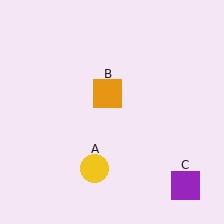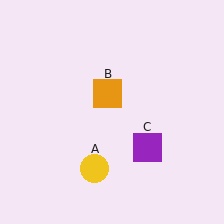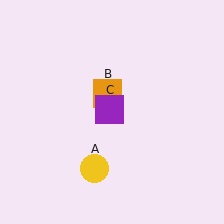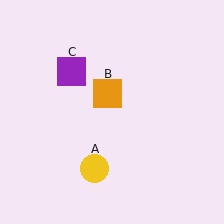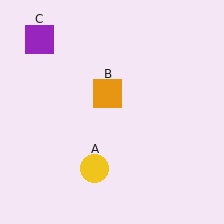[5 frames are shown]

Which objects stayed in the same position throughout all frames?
Yellow circle (object A) and orange square (object B) remained stationary.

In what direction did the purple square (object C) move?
The purple square (object C) moved up and to the left.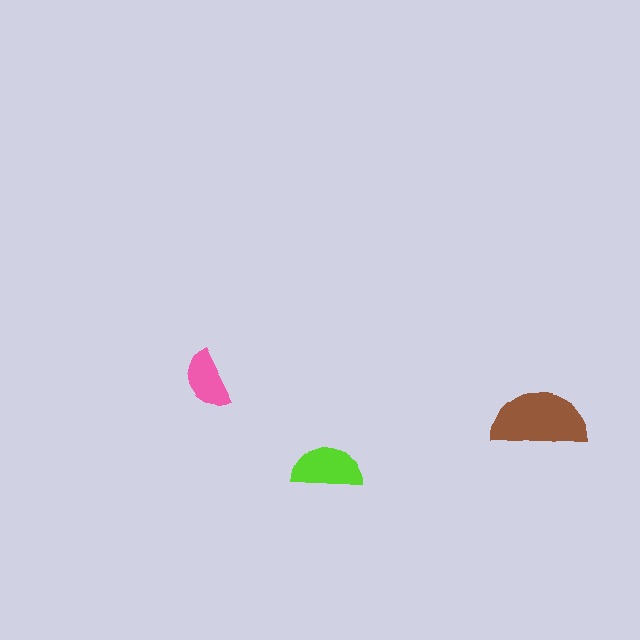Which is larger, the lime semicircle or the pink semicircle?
The lime one.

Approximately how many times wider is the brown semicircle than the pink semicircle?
About 1.5 times wider.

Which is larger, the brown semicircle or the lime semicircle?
The brown one.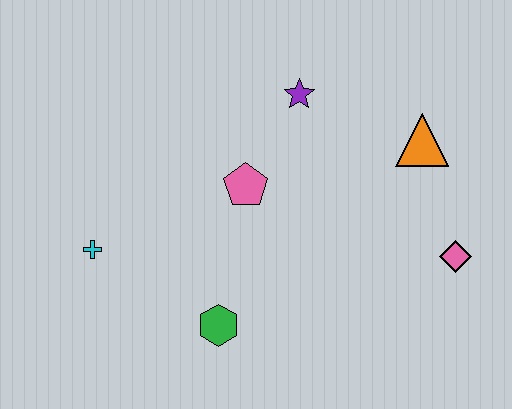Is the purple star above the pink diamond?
Yes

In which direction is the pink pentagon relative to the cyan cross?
The pink pentagon is to the right of the cyan cross.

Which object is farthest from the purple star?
The cyan cross is farthest from the purple star.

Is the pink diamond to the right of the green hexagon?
Yes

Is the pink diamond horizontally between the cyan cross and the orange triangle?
No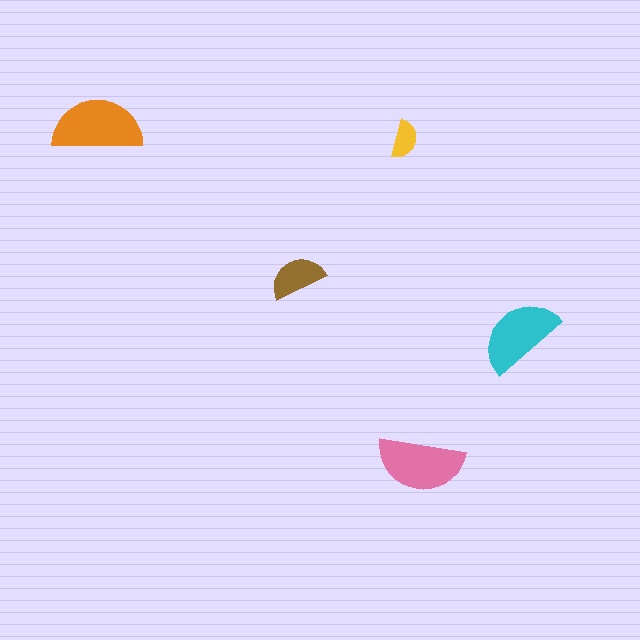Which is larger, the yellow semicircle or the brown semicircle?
The brown one.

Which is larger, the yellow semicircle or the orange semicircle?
The orange one.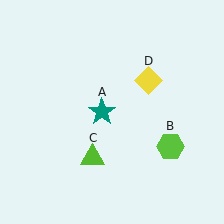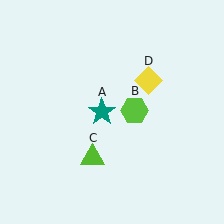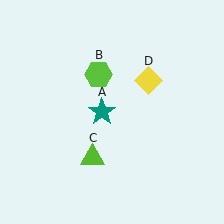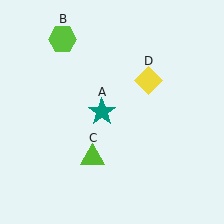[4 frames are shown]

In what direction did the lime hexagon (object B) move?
The lime hexagon (object B) moved up and to the left.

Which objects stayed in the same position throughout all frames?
Teal star (object A) and lime triangle (object C) and yellow diamond (object D) remained stationary.